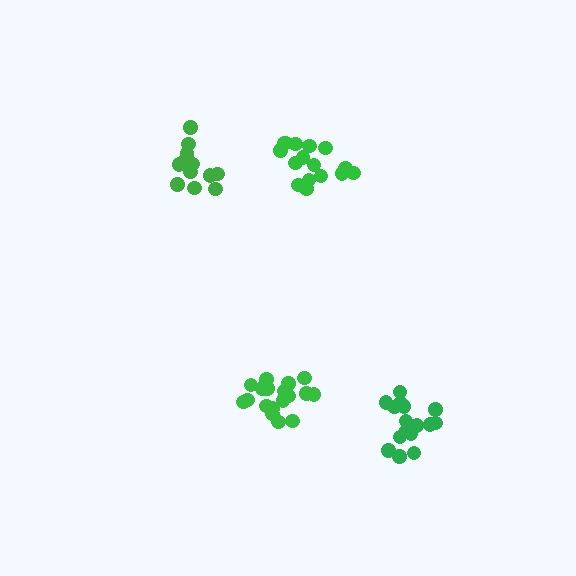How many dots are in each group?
Group 1: 16 dots, Group 2: 13 dots, Group 3: 18 dots, Group 4: 16 dots (63 total).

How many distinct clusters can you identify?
There are 4 distinct clusters.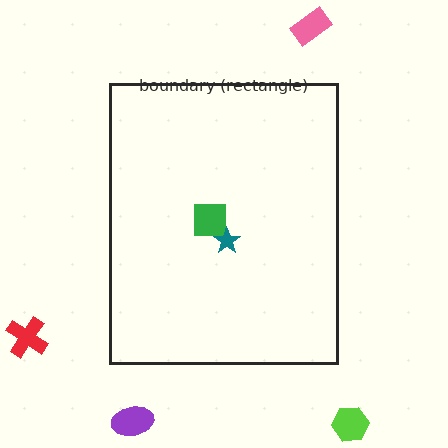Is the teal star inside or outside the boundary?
Inside.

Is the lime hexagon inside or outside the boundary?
Outside.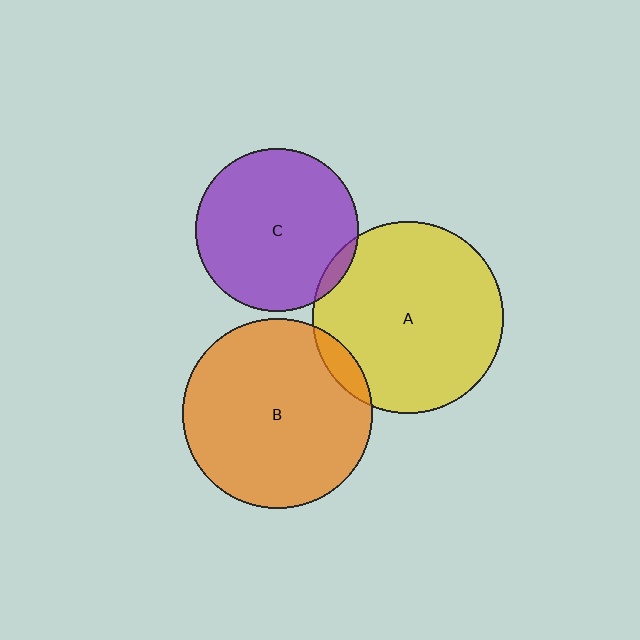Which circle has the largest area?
Circle A (yellow).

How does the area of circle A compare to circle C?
Approximately 1.4 times.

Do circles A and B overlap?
Yes.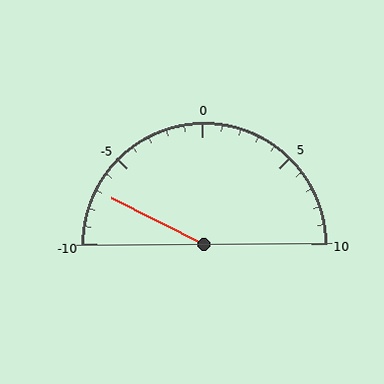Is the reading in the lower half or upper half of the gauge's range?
The reading is in the lower half of the range (-10 to 10).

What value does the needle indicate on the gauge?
The needle indicates approximately -7.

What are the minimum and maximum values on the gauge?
The gauge ranges from -10 to 10.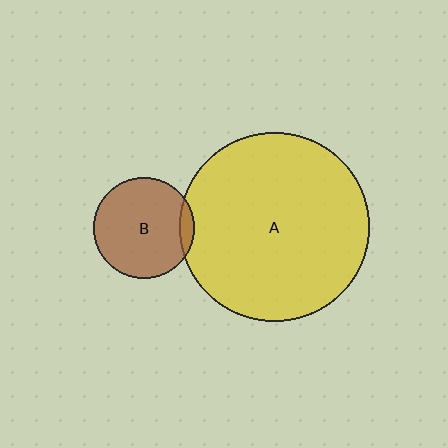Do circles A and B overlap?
Yes.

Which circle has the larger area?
Circle A (yellow).